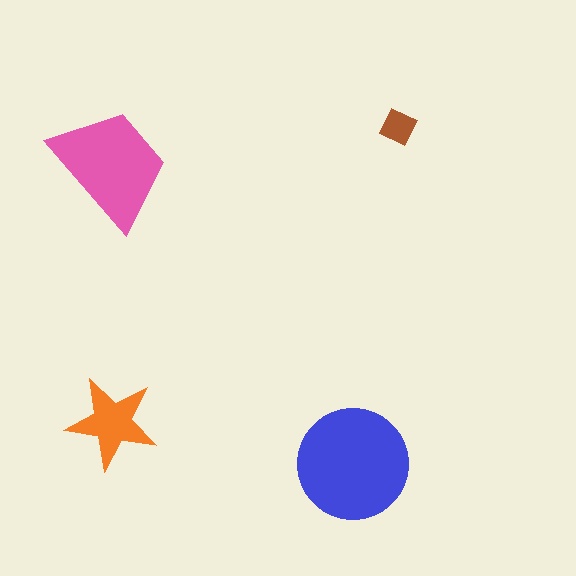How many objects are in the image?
There are 4 objects in the image.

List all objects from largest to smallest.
The blue circle, the pink trapezoid, the orange star, the brown square.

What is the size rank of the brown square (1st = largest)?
4th.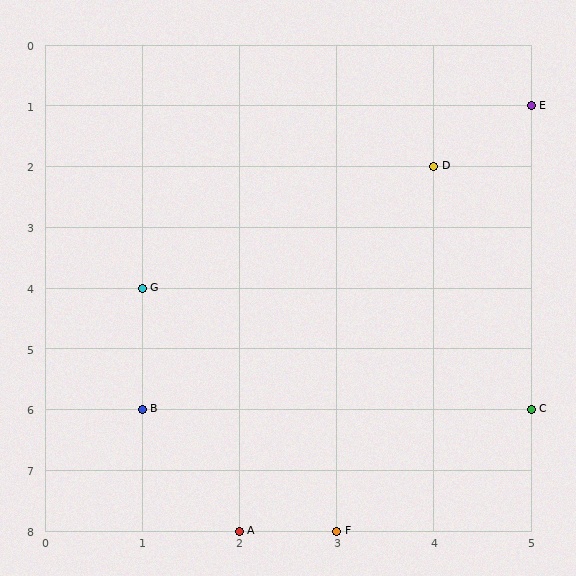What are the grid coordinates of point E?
Point E is at grid coordinates (5, 1).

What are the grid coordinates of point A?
Point A is at grid coordinates (2, 8).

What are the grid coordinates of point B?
Point B is at grid coordinates (1, 6).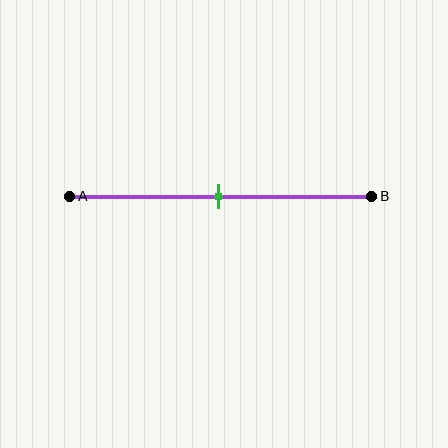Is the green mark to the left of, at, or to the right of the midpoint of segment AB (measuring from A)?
The green mark is approximately at the midpoint of segment AB.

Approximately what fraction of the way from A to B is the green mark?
The green mark is approximately 50% of the way from A to B.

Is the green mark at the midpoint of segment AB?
Yes, the mark is approximately at the midpoint.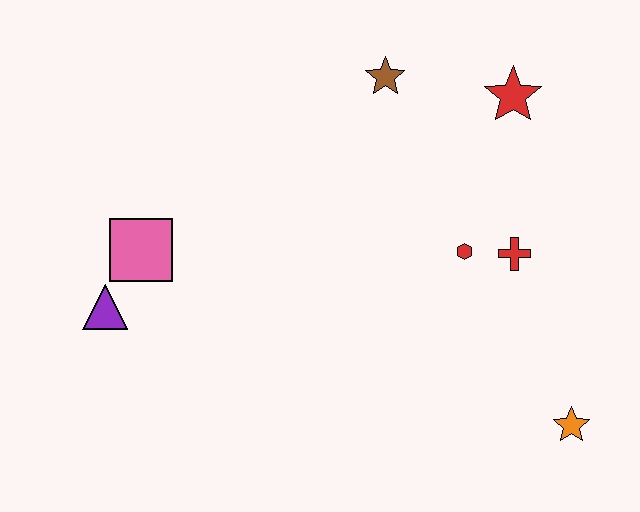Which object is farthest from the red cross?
The purple triangle is farthest from the red cross.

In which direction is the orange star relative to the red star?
The orange star is below the red star.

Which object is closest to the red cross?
The red hexagon is closest to the red cross.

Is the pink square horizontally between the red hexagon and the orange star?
No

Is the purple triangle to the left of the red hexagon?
Yes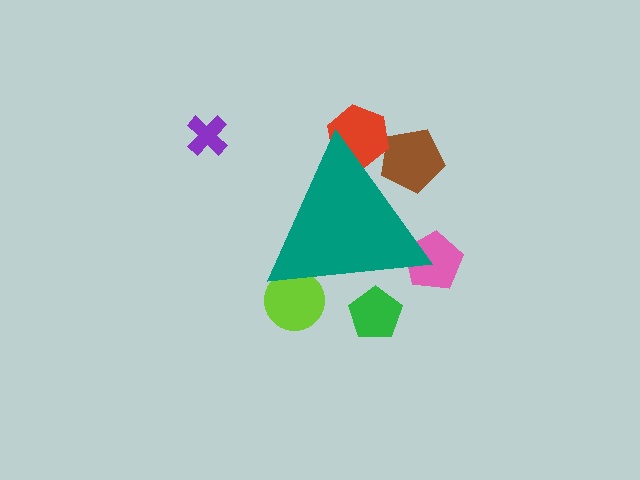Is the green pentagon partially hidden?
Yes, the green pentagon is partially hidden behind the teal triangle.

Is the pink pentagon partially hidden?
Yes, the pink pentagon is partially hidden behind the teal triangle.